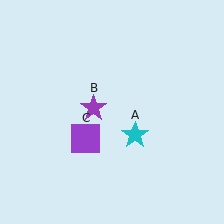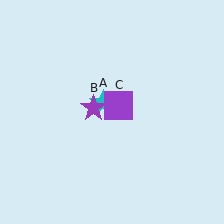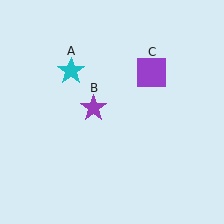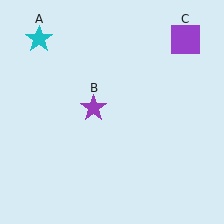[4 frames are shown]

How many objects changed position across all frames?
2 objects changed position: cyan star (object A), purple square (object C).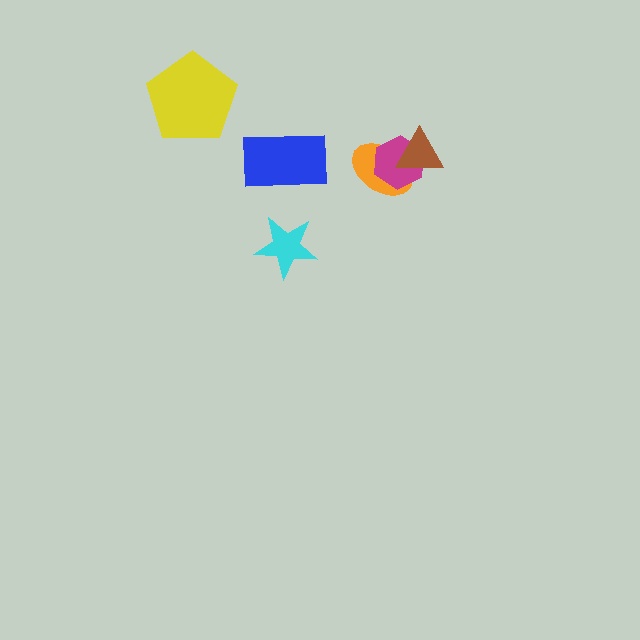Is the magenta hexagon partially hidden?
Yes, it is partially covered by another shape.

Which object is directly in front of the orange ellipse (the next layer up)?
The magenta hexagon is directly in front of the orange ellipse.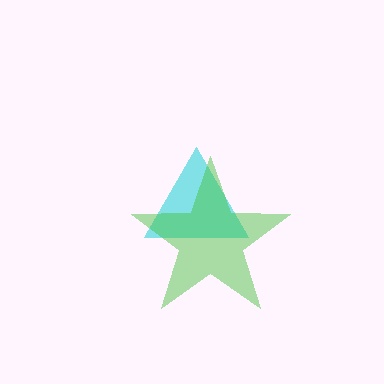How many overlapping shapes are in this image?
There are 2 overlapping shapes in the image.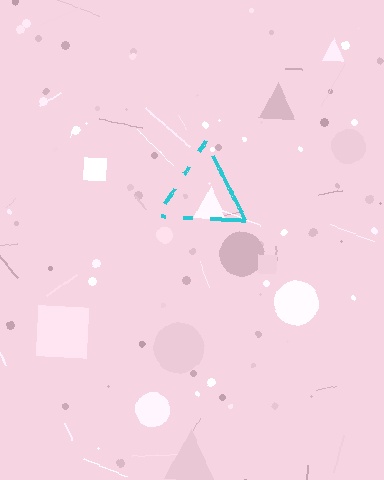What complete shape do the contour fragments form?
The contour fragments form a triangle.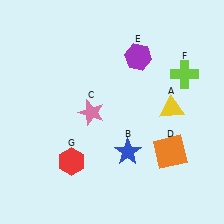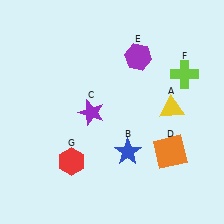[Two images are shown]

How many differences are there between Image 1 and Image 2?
There is 1 difference between the two images.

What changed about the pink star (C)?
In Image 1, C is pink. In Image 2, it changed to purple.